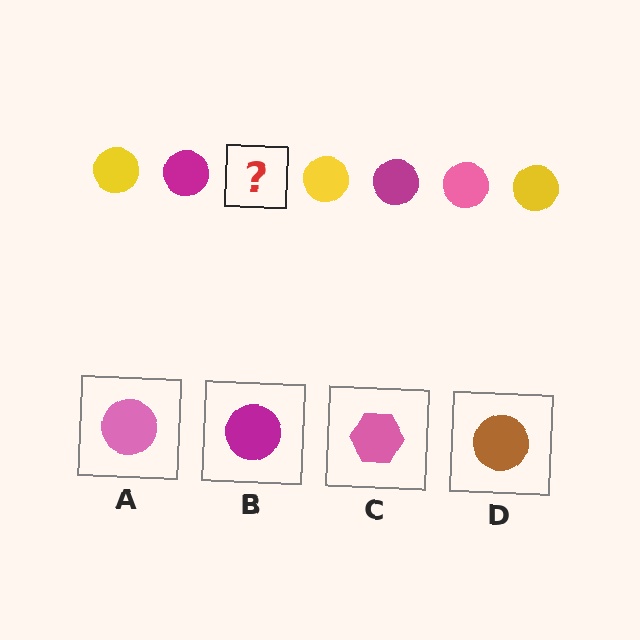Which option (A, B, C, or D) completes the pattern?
A.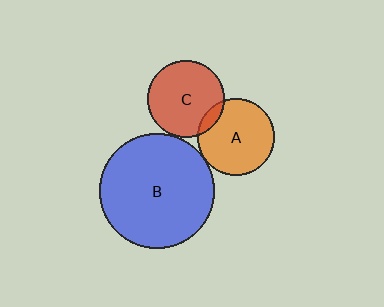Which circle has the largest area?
Circle B (blue).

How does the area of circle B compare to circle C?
Approximately 2.2 times.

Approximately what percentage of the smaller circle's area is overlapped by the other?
Approximately 10%.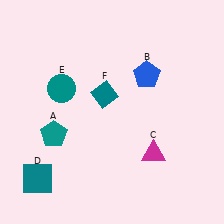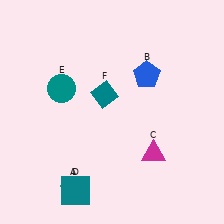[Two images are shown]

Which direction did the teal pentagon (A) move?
The teal pentagon (A) moved down.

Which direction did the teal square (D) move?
The teal square (D) moved right.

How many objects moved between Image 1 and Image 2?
2 objects moved between the two images.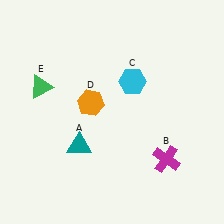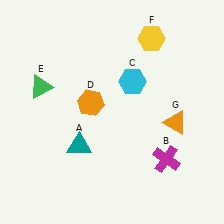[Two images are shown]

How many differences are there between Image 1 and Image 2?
There are 2 differences between the two images.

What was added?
A yellow hexagon (F), an orange triangle (G) were added in Image 2.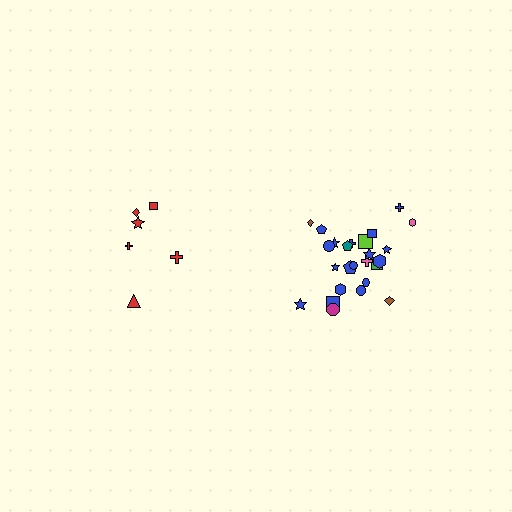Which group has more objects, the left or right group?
The right group.